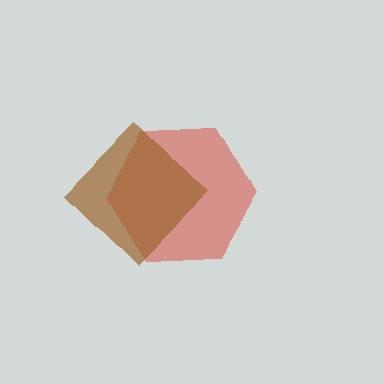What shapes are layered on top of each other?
The layered shapes are: a red hexagon, a brown diamond.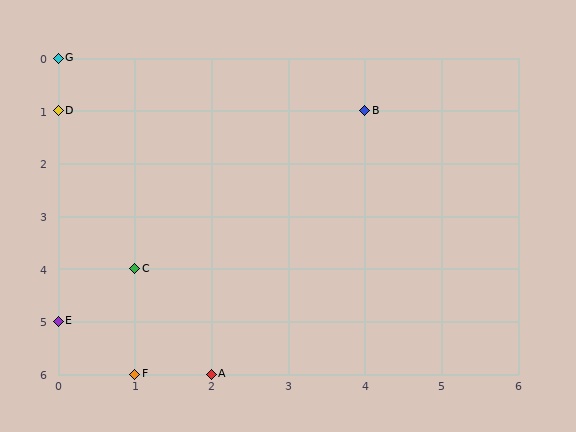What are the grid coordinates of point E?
Point E is at grid coordinates (0, 5).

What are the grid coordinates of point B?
Point B is at grid coordinates (4, 1).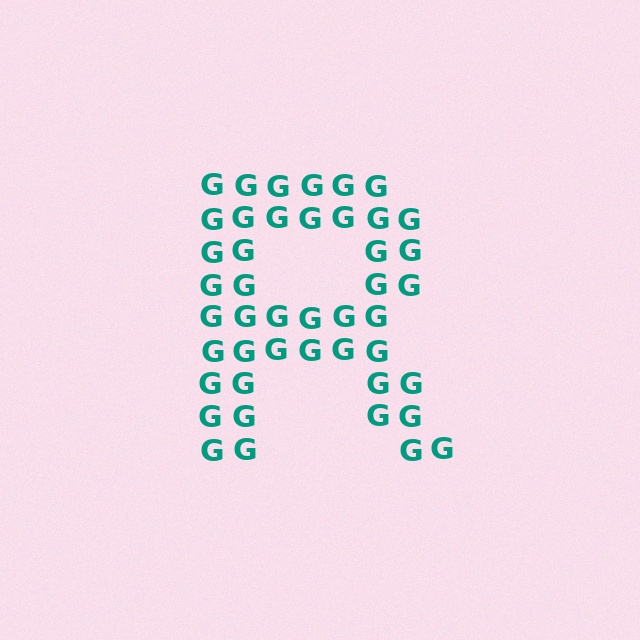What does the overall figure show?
The overall figure shows the letter R.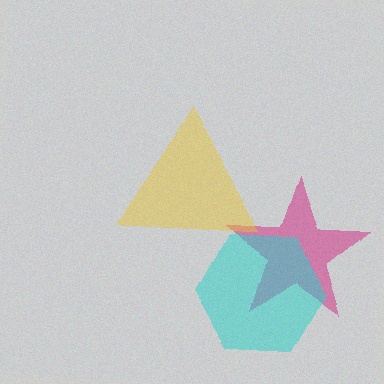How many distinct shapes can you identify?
There are 3 distinct shapes: a magenta star, a yellow triangle, a cyan hexagon.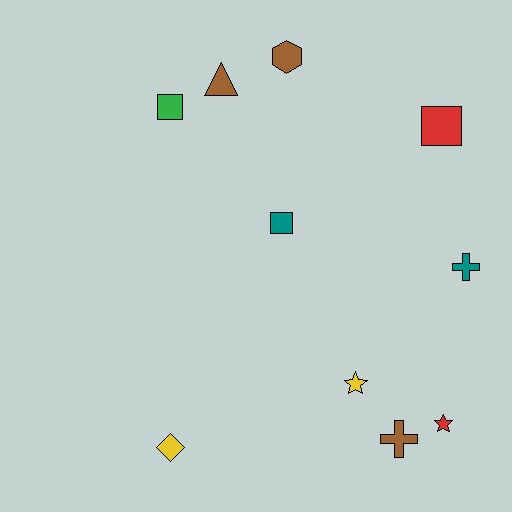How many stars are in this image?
There are 2 stars.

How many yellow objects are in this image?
There are 2 yellow objects.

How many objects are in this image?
There are 10 objects.